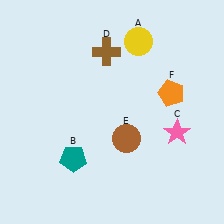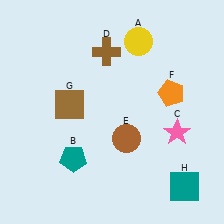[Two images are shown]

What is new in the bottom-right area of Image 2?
A teal square (H) was added in the bottom-right area of Image 2.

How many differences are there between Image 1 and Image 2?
There are 2 differences between the two images.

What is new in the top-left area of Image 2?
A brown square (G) was added in the top-left area of Image 2.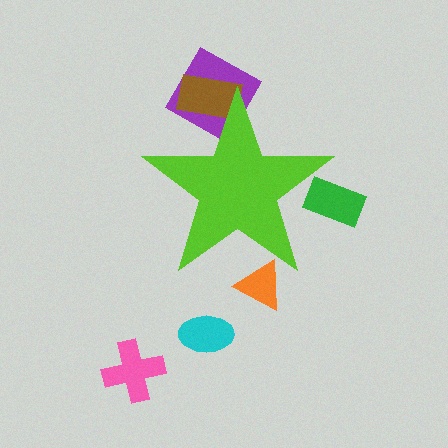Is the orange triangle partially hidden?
Yes, the orange triangle is partially hidden behind the lime star.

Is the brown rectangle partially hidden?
Yes, the brown rectangle is partially hidden behind the lime star.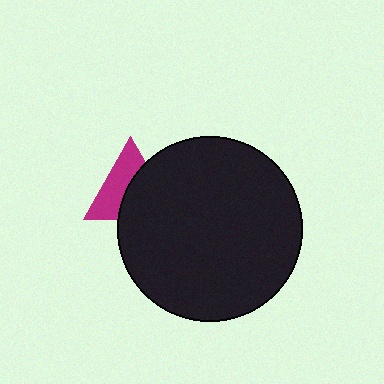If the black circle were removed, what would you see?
You would see the complete magenta triangle.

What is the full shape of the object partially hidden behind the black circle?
The partially hidden object is a magenta triangle.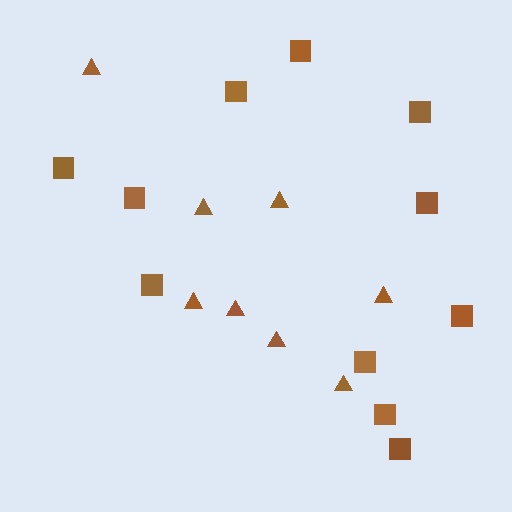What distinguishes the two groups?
There are 2 groups: one group of squares (11) and one group of triangles (8).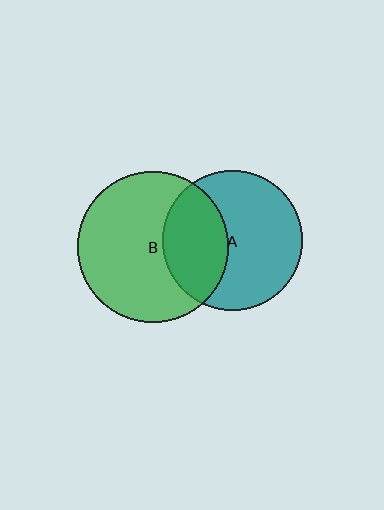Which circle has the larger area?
Circle B (green).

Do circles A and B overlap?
Yes.